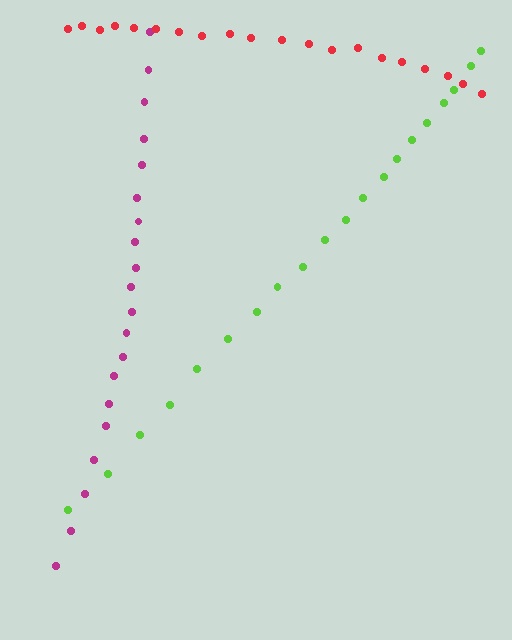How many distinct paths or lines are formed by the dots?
There are 3 distinct paths.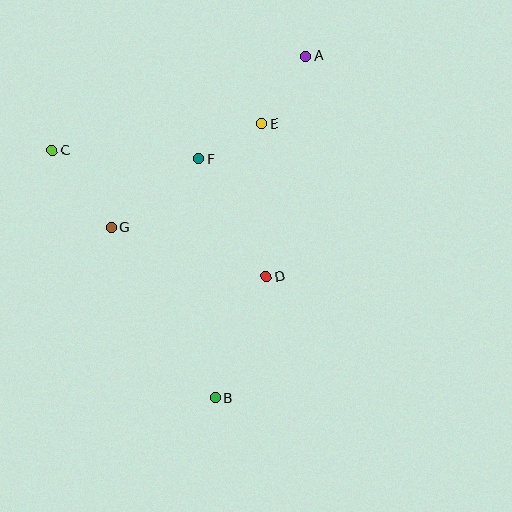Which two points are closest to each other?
Points E and F are closest to each other.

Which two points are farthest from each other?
Points A and B are farthest from each other.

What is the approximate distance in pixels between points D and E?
The distance between D and E is approximately 153 pixels.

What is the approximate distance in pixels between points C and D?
The distance between C and D is approximately 248 pixels.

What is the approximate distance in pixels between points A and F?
The distance between A and F is approximately 149 pixels.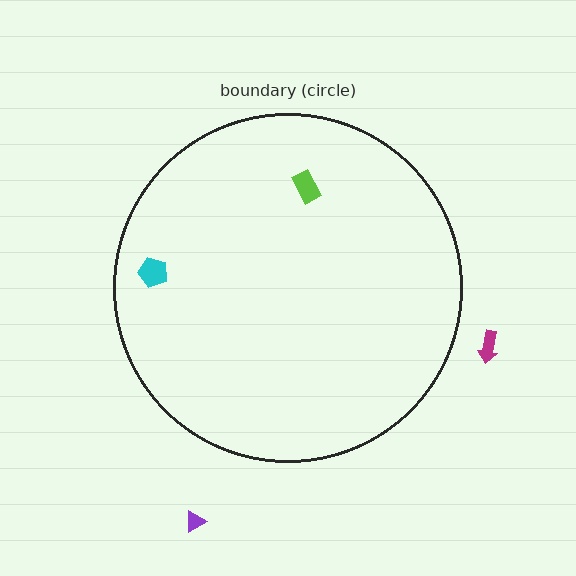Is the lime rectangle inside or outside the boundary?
Inside.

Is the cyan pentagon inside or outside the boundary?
Inside.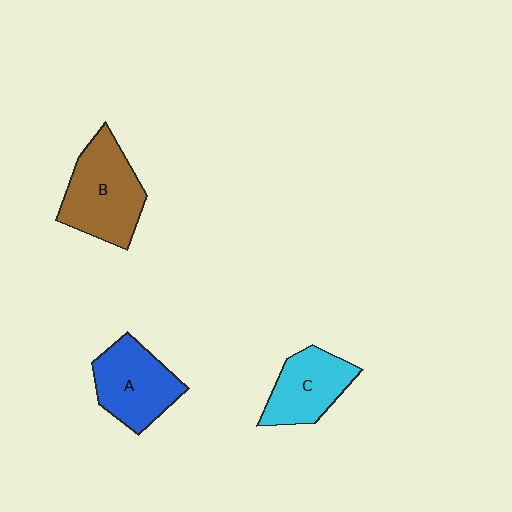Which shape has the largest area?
Shape B (brown).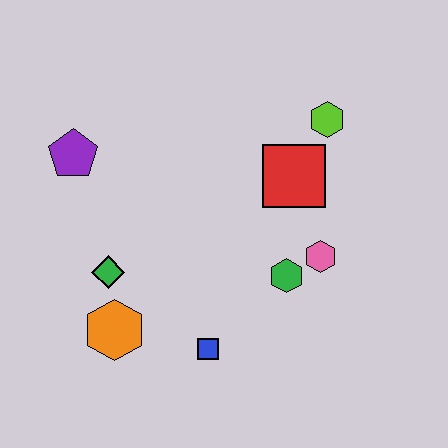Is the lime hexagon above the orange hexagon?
Yes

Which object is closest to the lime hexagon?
The red square is closest to the lime hexagon.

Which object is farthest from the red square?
The orange hexagon is farthest from the red square.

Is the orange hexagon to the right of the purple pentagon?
Yes